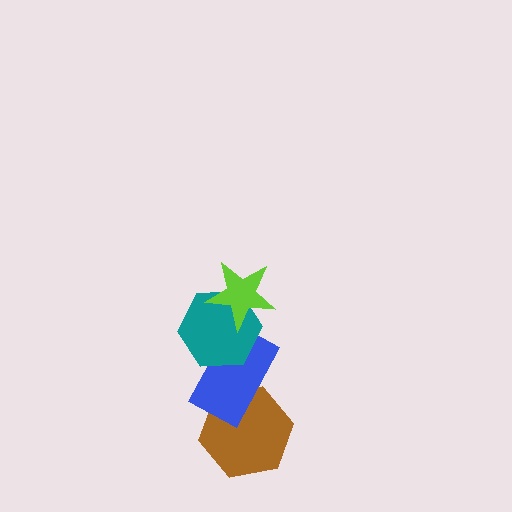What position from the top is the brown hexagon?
The brown hexagon is 4th from the top.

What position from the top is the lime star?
The lime star is 1st from the top.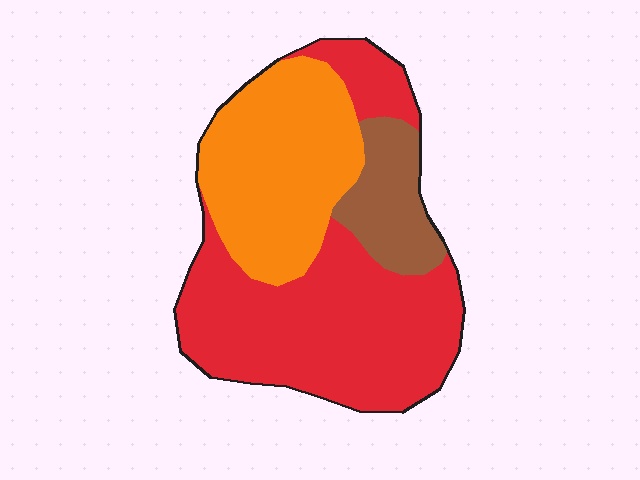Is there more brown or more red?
Red.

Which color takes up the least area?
Brown, at roughly 15%.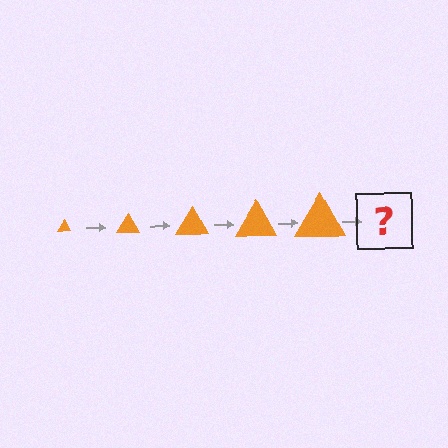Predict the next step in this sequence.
The next step is an orange triangle, larger than the previous one.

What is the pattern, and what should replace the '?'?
The pattern is that the triangle gets progressively larger each step. The '?' should be an orange triangle, larger than the previous one.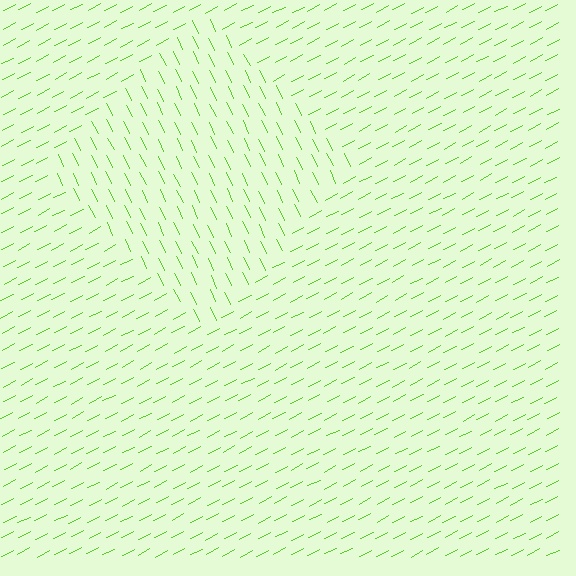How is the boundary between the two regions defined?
The boundary is defined purely by a change in line orientation (approximately 89 degrees difference). All lines are the same color and thickness.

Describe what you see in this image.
The image is filled with small lime line segments. A diamond region in the image has lines oriented differently from the surrounding lines, creating a visible texture boundary.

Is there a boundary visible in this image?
Yes, there is a texture boundary formed by a change in line orientation.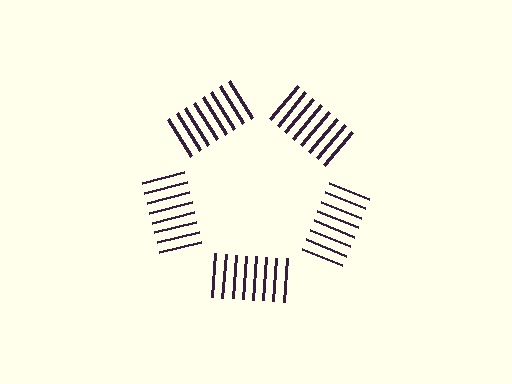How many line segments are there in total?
40 — 8 along each of the 5 edges.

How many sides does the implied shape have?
5 sides — the line-ends trace a pentagon.